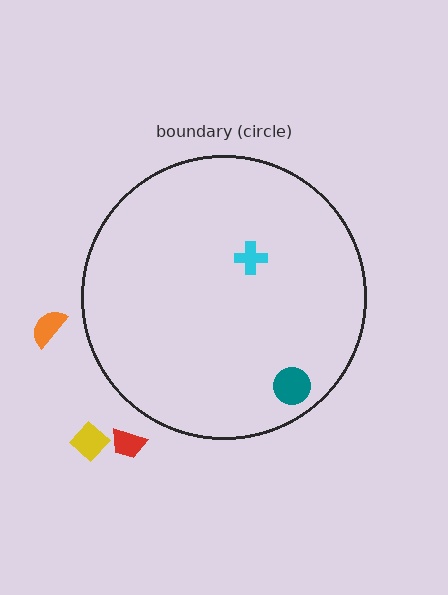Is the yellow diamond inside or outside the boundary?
Outside.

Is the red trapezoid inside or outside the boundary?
Outside.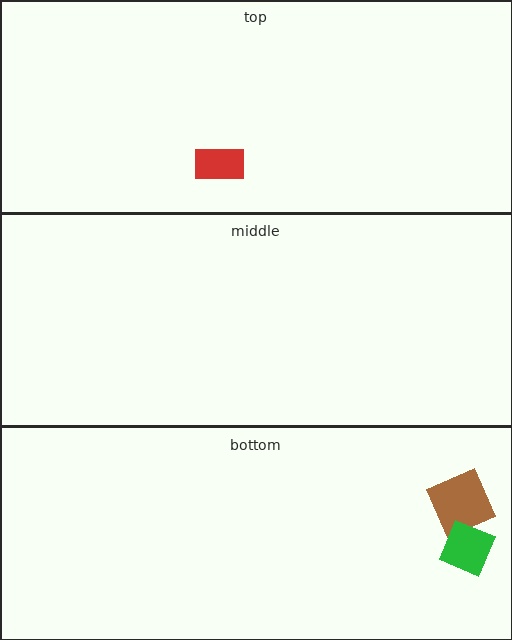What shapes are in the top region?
The red rectangle.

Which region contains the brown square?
The bottom region.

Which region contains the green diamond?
The bottom region.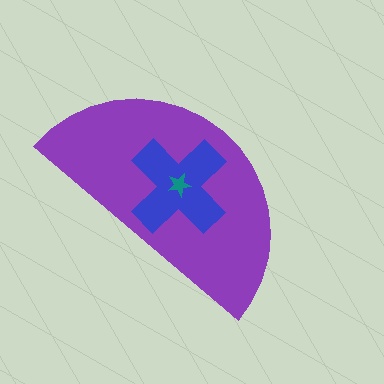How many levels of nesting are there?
3.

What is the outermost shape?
The purple semicircle.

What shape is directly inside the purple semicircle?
The blue cross.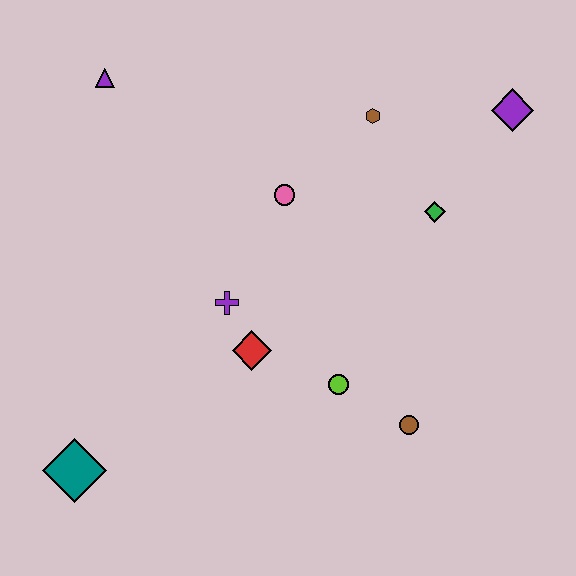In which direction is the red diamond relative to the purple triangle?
The red diamond is below the purple triangle.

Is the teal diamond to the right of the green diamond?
No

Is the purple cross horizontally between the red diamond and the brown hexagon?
No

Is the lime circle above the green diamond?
No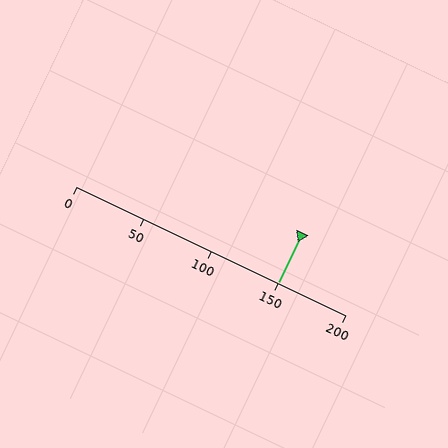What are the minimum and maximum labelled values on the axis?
The axis runs from 0 to 200.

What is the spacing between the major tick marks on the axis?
The major ticks are spaced 50 apart.